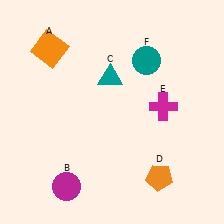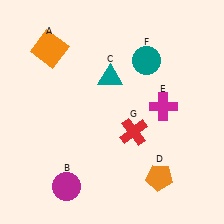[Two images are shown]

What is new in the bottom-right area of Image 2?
A red cross (G) was added in the bottom-right area of Image 2.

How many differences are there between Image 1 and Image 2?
There is 1 difference between the two images.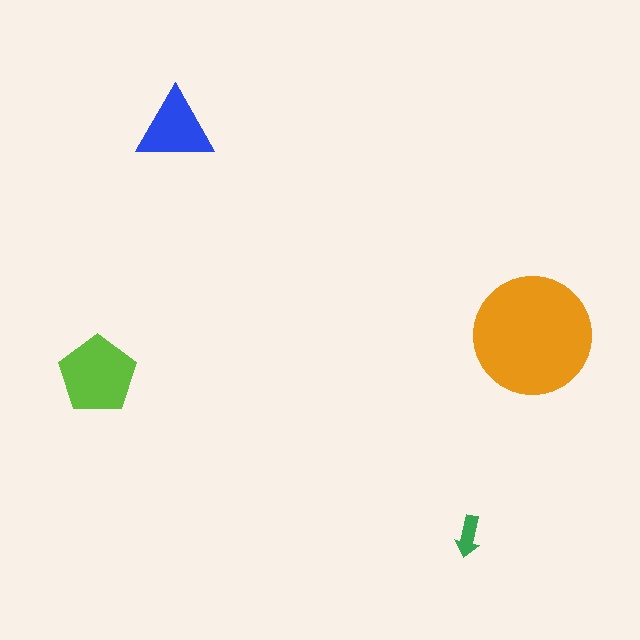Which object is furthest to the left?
The lime pentagon is leftmost.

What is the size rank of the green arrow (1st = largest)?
4th.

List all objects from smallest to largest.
The green arrow, the blue triangle, the lime pentagon, the orange circle.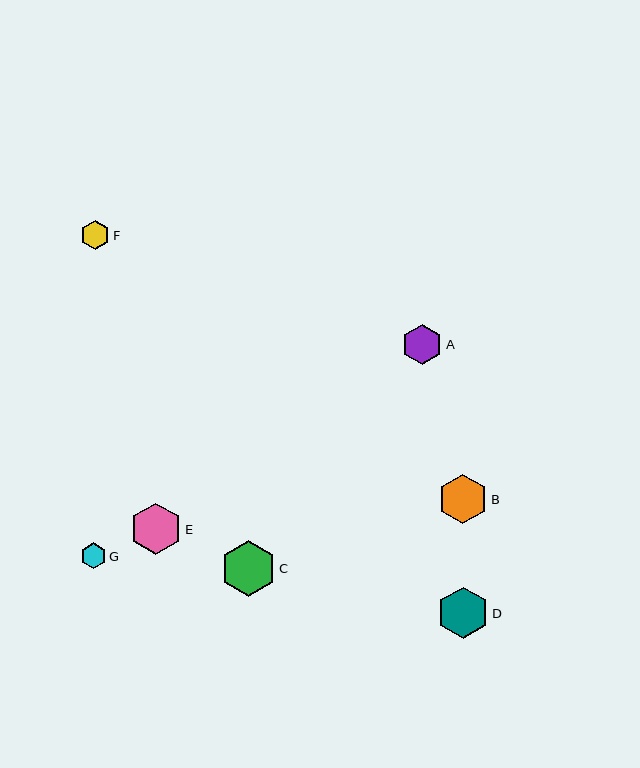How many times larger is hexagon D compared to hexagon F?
Hexagon D is approximately 1.8 times the size of hexagon F.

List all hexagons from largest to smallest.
From largest to smallest: C, E, D, B, A, F, G.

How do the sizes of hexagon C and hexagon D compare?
Hexagon C and hexagon D are approximately the same size.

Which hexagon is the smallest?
Hexagon G is the smallest with a size of approximately 26 pixels.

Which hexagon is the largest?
Hexagon C is the largest with a size of approximately 55 pixels.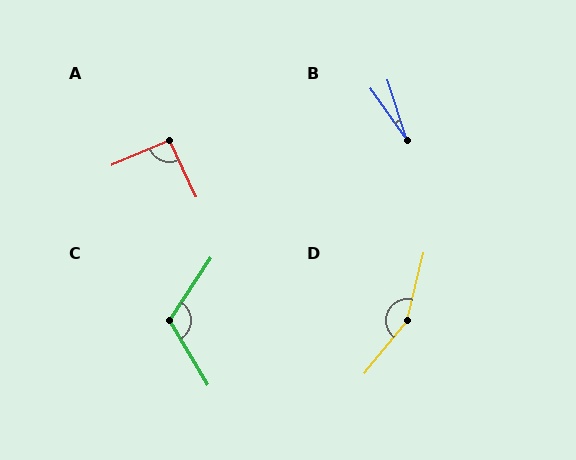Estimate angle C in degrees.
Approximately 116 degrees.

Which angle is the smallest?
B, at approximately 18 degrees.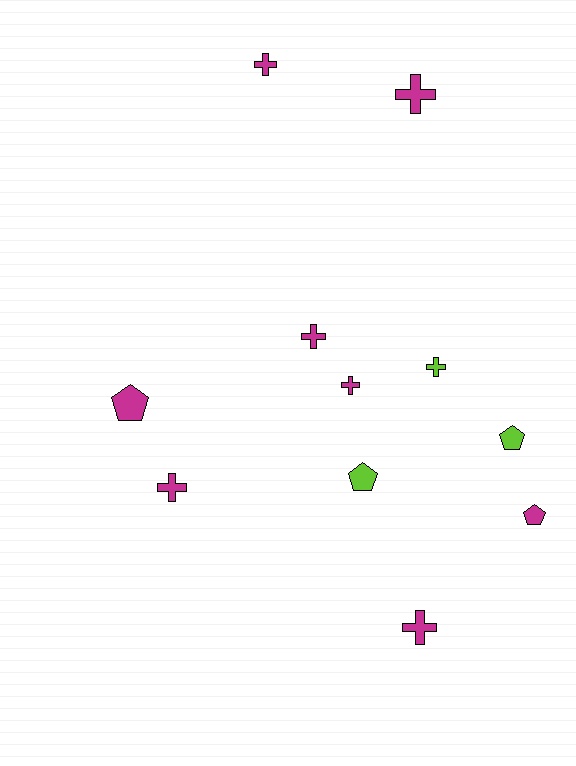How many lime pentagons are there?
There are 2 lime pentagons.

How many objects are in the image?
There are 11 objects.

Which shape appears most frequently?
Cross, with 7 objects.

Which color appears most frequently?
Magenta, with 8 objects.